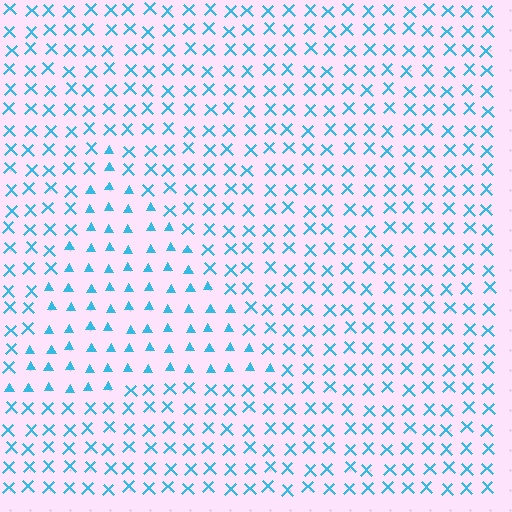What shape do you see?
I see a triangle.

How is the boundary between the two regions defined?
The boundary is defined by a change in element shape: triangles inside vs. X marks outside. All elements share the same color and spacing.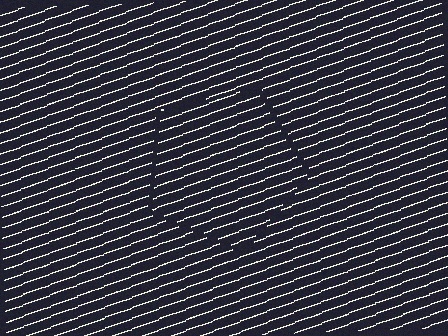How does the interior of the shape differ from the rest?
The interior of the shape contains the same grating, shifted by half a period — the contour is defined by the phase discontinuity where line-ends from the inner and outer gratings abut.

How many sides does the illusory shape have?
5 sides — the line-ends trace a pentagon.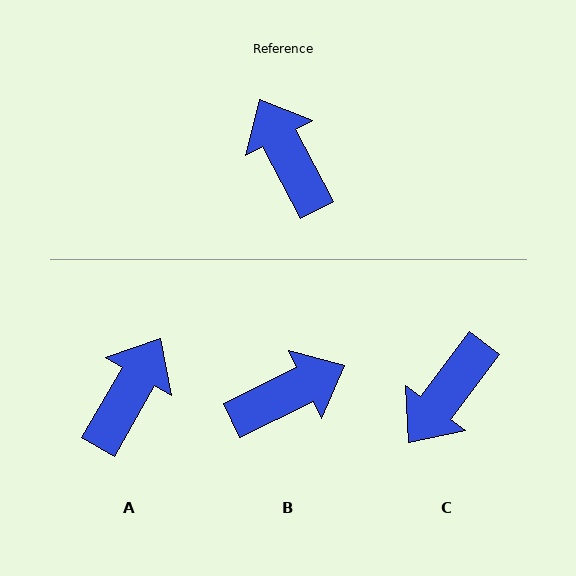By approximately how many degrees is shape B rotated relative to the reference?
Approximately 92 degrees clockwise.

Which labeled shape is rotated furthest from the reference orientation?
C, about 115 degrees away.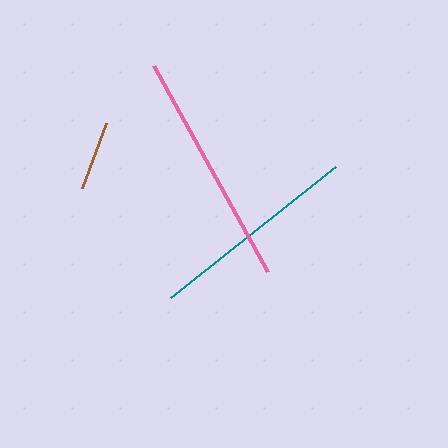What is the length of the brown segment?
The brown segment is approximately 70 pixels long.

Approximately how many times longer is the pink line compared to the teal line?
The pink line is approximately 1.1 times the length of the teal line.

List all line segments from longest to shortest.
From longest to shortest: pink, teal, brown.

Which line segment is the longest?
The pink line is the longest at approximately 236 pixels.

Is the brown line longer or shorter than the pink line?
The pink line is longer than the brown line.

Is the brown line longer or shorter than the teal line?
The teal line is longer than the brown line.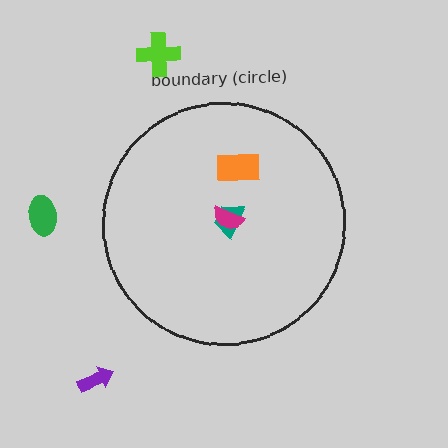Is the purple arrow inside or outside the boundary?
Outside.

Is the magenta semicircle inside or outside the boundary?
Inside.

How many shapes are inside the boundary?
3 inside, 3 outside.